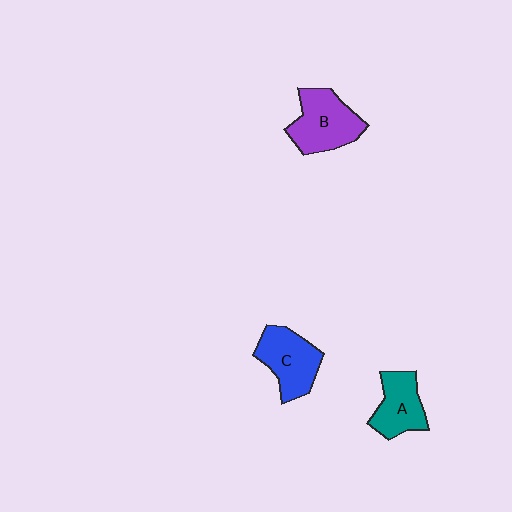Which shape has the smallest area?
Shape A (teal).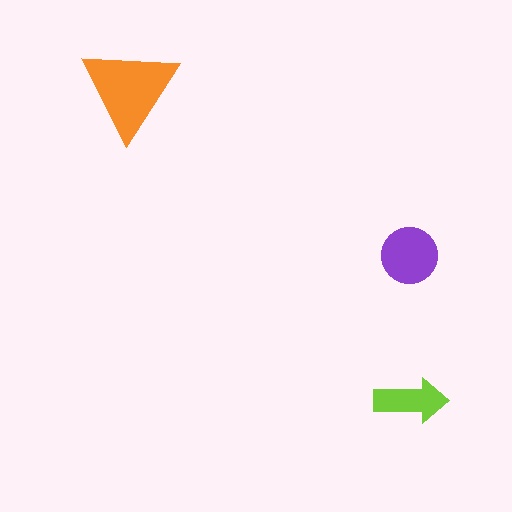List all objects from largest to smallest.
The orange triangle, the purple circle, the lime arrow.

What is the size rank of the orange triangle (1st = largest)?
1st.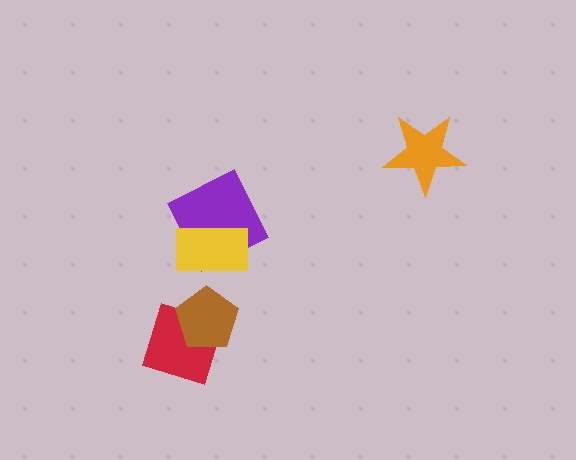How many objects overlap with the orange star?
0 objects overlap with the orange star.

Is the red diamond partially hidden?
Yes, it is partially covered by another shape.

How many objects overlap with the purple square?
1 object overlaps with the purple square.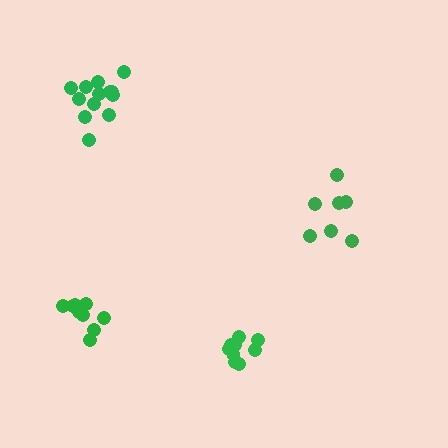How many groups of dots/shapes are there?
There are 4 groups.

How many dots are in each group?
Group 1: 7 dots, Group 2: 9 dots, Group 3: 9 dots, Group 4: 13 dots (38 total).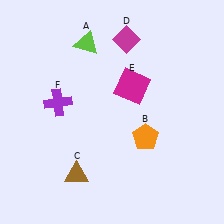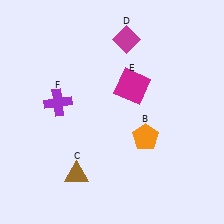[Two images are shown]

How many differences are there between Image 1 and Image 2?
There is 1 difference between the two images.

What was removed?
The lime triangle (A) was removed in Image 2.